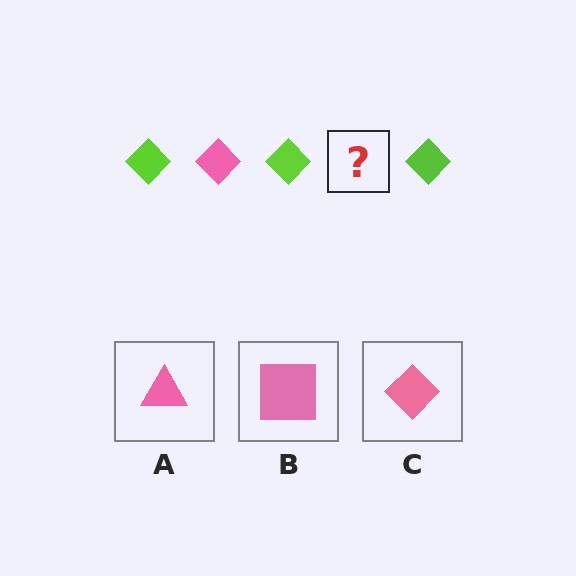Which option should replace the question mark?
Option C.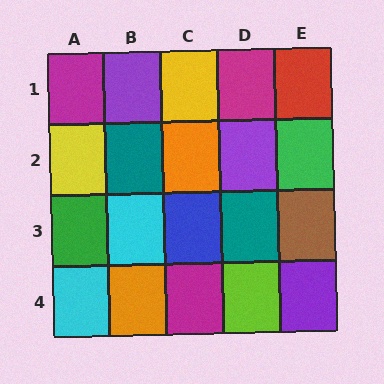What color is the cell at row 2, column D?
Purple.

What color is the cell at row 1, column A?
Magenta.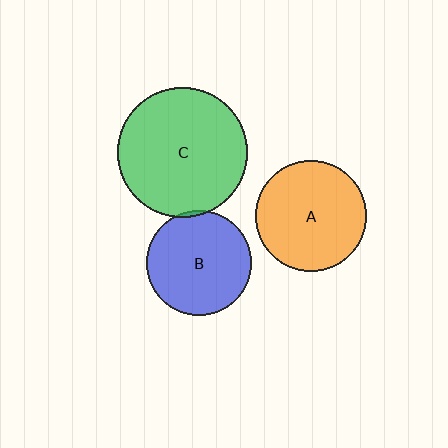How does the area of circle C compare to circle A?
Approximately 1.4 times.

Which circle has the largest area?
Circle C (green).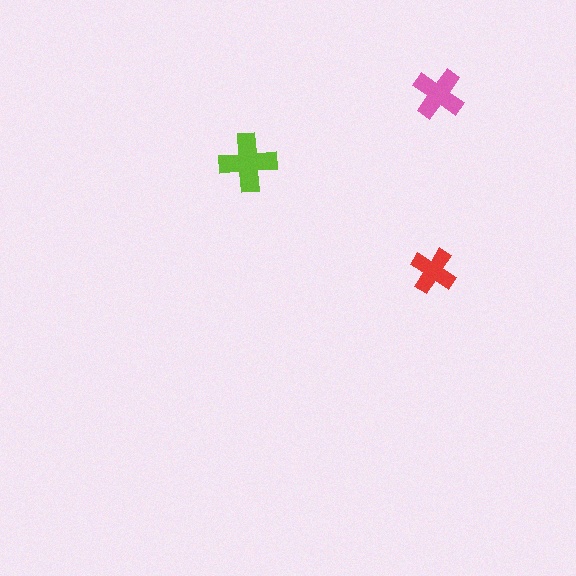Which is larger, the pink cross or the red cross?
The pink one.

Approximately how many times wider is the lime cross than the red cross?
About 1.5 times wider.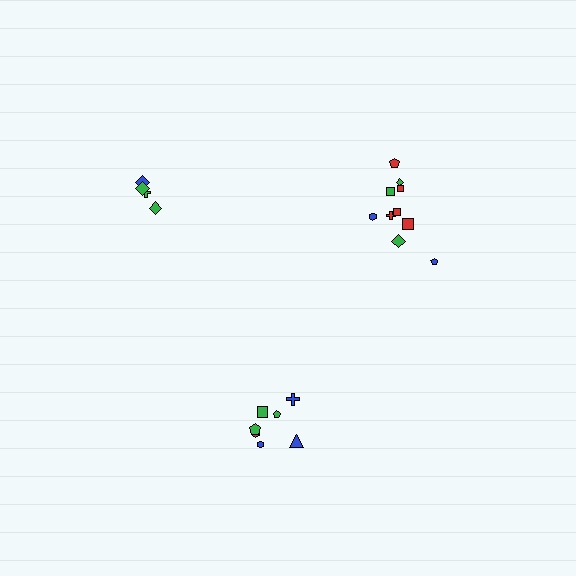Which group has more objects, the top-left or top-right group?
The top-right group.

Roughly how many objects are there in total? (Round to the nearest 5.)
Roughly 20 objects in total.